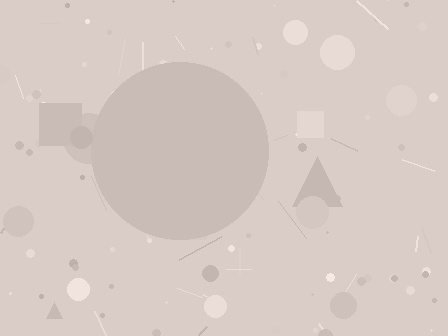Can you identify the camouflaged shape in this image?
The camouflaged shape is a circle.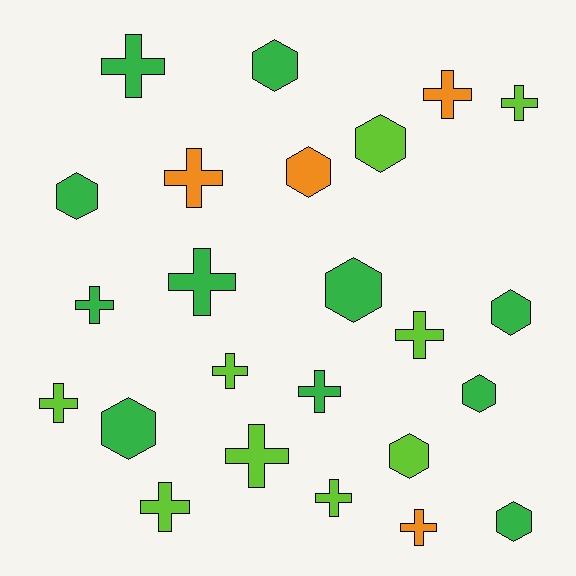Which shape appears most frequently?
Cross, with 14 objects.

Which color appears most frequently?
Green, with 11 objects.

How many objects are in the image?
There are 24 objects.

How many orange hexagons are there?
There is 1 orange hexagon.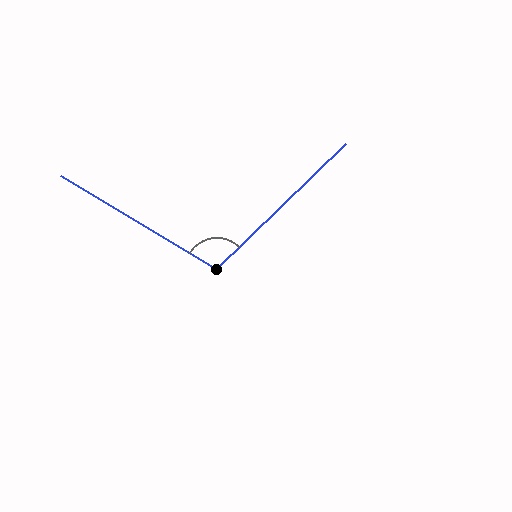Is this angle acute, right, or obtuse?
It is obtuse.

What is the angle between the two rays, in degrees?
Approximately 105 degrees.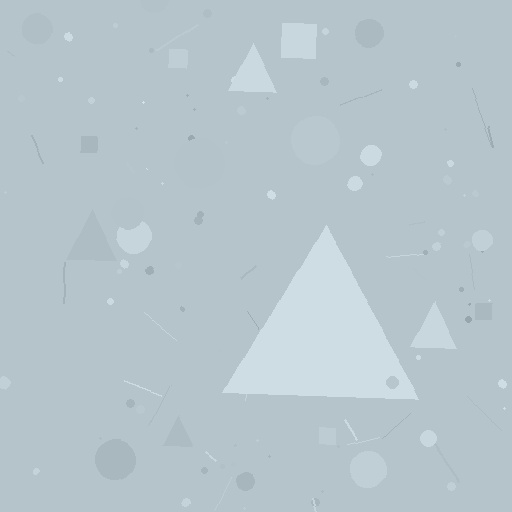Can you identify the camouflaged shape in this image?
The camouflaged shape is a triangle.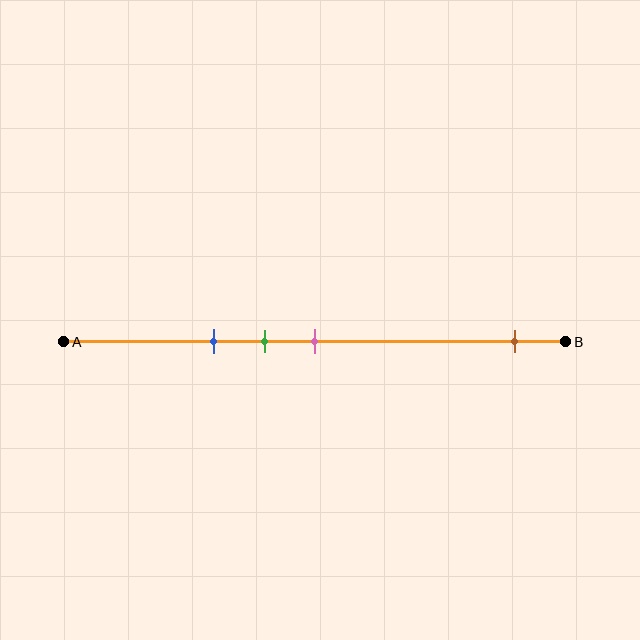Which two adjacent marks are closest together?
The green and pink marks are the closest adjacent pair.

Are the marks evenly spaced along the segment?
No, the marks are not evenly spaced.